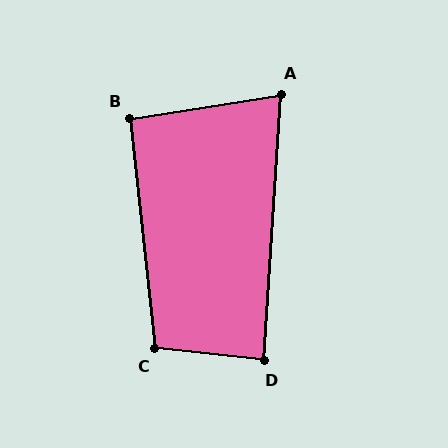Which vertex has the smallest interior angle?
A, at approximately 77 degrees.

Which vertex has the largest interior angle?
C, at approximately 103 degrees.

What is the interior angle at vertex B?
Approximately 93 degrees (approximately right).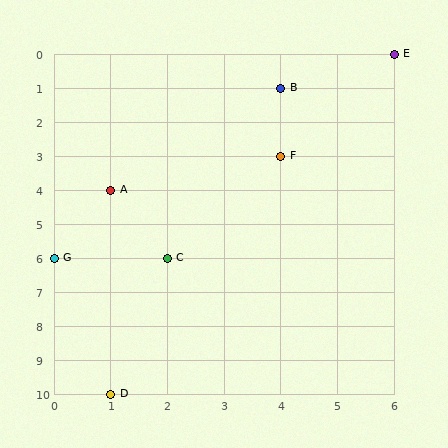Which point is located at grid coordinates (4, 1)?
Point B is at (4, 1).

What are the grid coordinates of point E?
Point E is at grid coordinates (6, 0).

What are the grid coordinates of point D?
Point D is at grid coordinates (1, 10).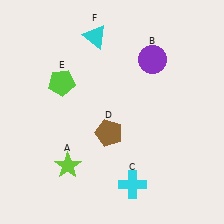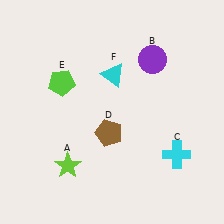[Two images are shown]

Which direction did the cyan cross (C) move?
The cyan cross (C) moved right.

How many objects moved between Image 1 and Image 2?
2 objects moved between the two images.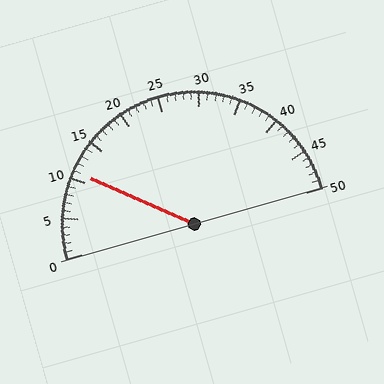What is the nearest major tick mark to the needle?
The nearest major tick mark is 10.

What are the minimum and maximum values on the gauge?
The gauge ranges from 0 to 50.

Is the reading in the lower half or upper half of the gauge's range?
The reading is in the lower half of the range (0 to 50).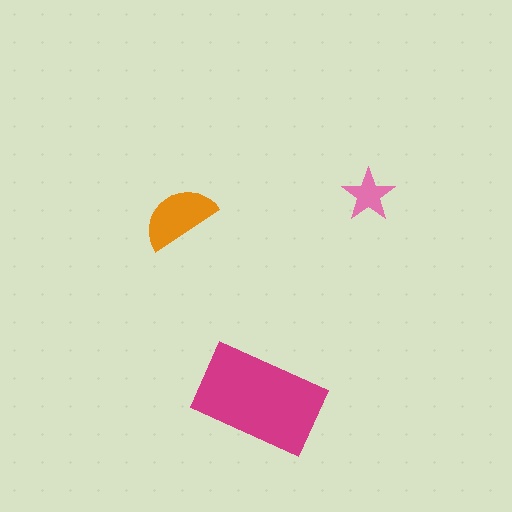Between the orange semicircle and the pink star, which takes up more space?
The orange semicircle.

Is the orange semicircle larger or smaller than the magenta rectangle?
Smaller.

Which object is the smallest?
The pink star.